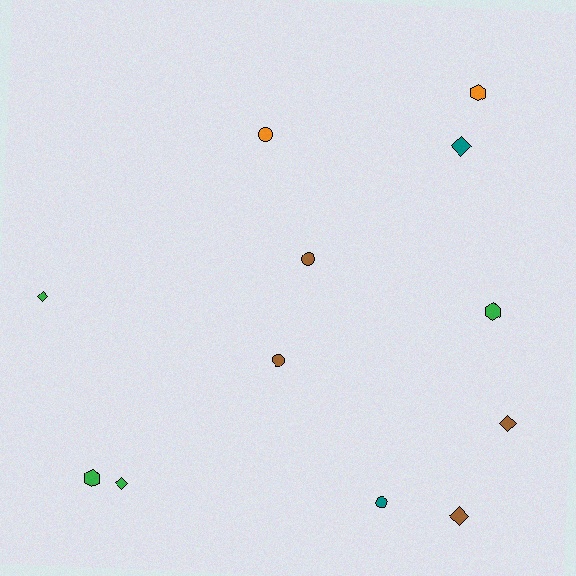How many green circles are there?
There are no green circles.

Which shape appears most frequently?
Diamond, with 5 objects.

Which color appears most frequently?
Brown, with 4 objects.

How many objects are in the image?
There are 12 objects.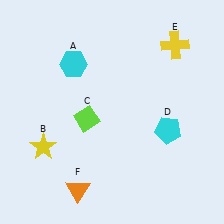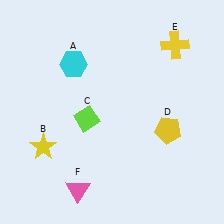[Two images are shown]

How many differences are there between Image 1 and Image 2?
There are 2 differences between the two images.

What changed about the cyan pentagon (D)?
In Image 1, D is cyan. In Image 2, it changed to yellow.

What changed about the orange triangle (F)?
In Image 1, F is orange. In Image 2, it changed to pink.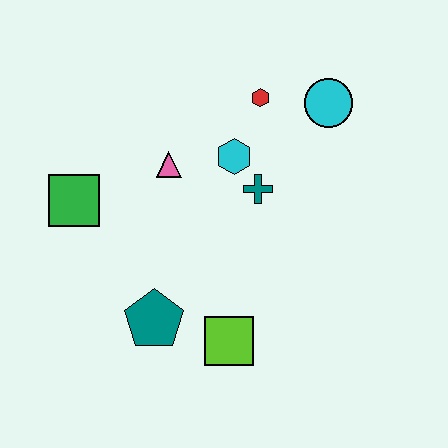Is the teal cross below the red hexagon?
Yes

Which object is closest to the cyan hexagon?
The teal cross is closest to the cyan hexagon.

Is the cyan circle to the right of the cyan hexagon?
Yes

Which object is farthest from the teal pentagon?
The cyan circle is farthest from the teal pentagon.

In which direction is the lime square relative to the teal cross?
The lime square is below the teal cross.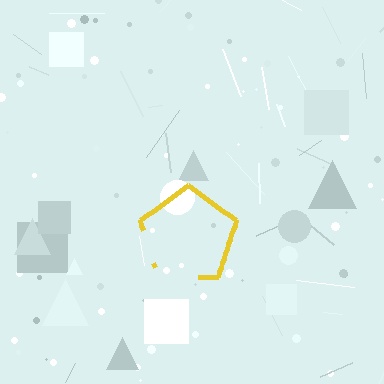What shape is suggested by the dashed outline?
The dashed outline suggests a pentagon.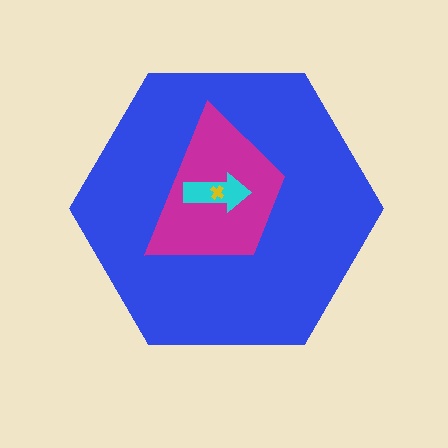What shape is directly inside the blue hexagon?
The magenta trapezoid.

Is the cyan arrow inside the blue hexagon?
Yes.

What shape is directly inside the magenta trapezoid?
The cyan arrow.